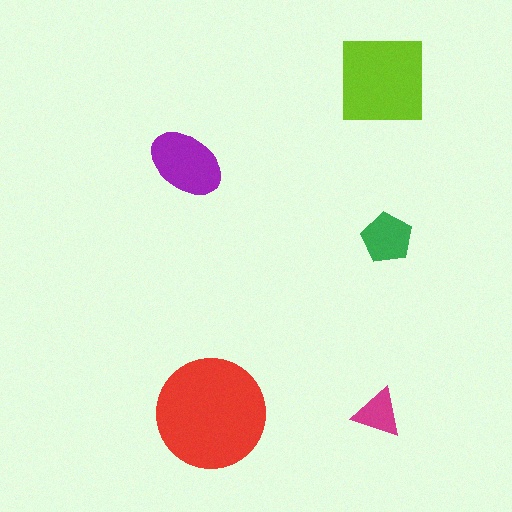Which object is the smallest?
The magenta triangle.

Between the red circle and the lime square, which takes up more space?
The red circle.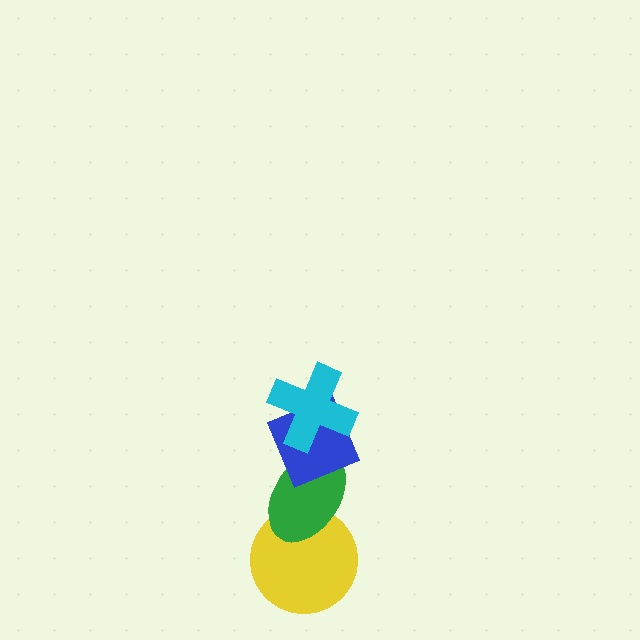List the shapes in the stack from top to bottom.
From top to bottom: the cyan cross, the blue diamond, the green ellipse, the yellow circle.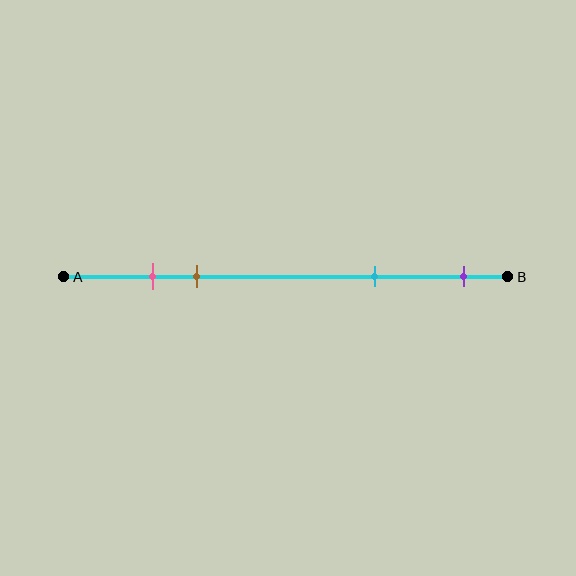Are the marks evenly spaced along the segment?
No, the marks are not evenly spaced.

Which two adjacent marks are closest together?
The pink and brown marks are the closest adjacent pair.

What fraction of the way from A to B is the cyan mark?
The cyan mark is approximately 70% (0.7) of the way from A to B.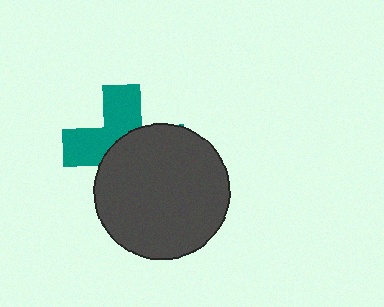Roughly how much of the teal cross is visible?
About half of it is visible (roughly 45%).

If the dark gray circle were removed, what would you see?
You would see the complete teal cross.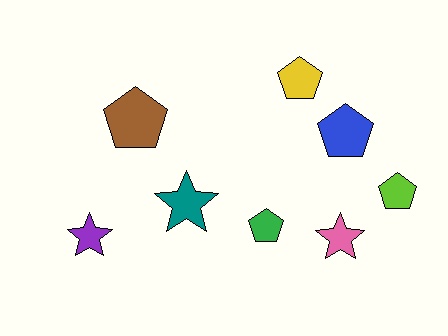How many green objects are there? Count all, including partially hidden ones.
There is 1 green object.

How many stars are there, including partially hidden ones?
There are 3 stars.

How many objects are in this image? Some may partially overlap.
There are 8 objects.